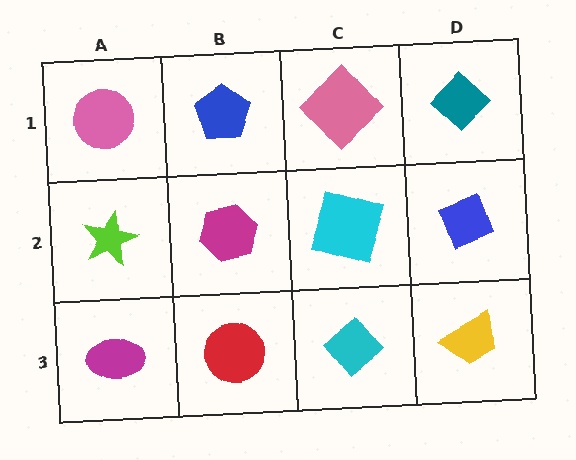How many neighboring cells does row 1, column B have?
3.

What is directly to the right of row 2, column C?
A blue diamond.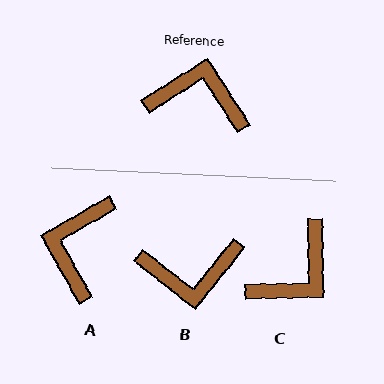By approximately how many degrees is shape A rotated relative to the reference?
Approximately 87 degrees counter-clockwise.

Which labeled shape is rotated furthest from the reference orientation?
B, about 161 degrees away.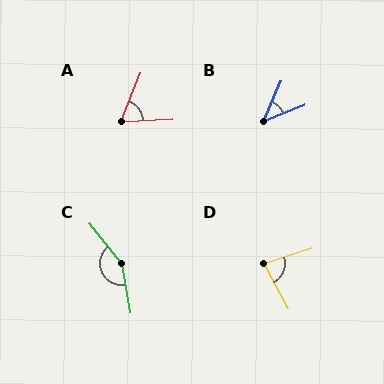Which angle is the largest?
C, at approximately 151 degrees.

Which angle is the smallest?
B, at approximately 45 degrees.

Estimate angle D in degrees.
Approximately 80 degrees.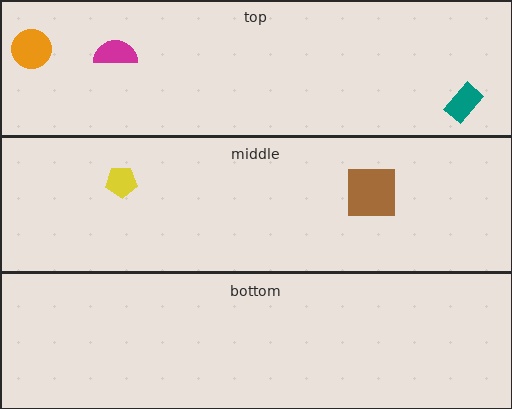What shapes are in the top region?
The orange circle, the magenta semicircle, the teal rectangle.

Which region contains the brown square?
The middle region.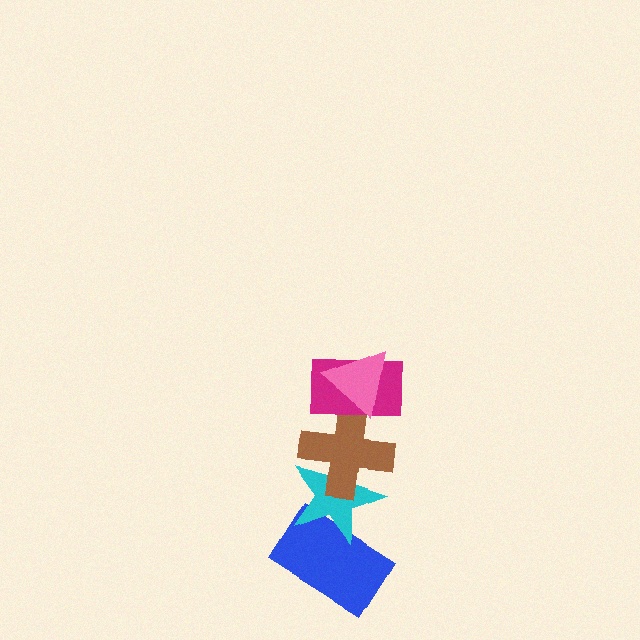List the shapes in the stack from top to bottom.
From top to bottom: the pink triangle, the magenta rectangle, the brown cross, the cyan star, the blue rectangle.